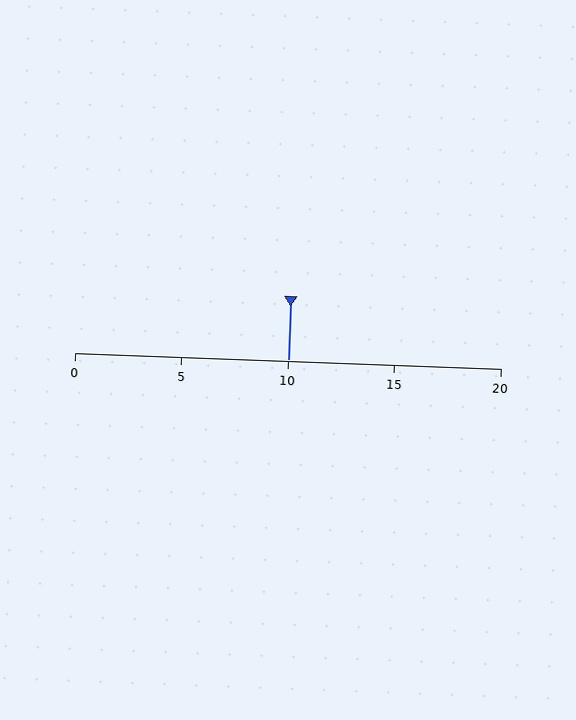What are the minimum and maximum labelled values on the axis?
The axis runs from 0 to 20.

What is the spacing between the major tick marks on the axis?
The major ticks are spaced 5 apart.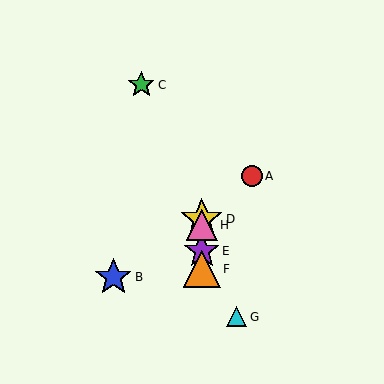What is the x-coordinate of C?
Object C is at x≈141.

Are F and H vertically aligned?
Yes, both are at x≈202.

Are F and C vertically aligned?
No, F is at x≈202 and C is at x≈141.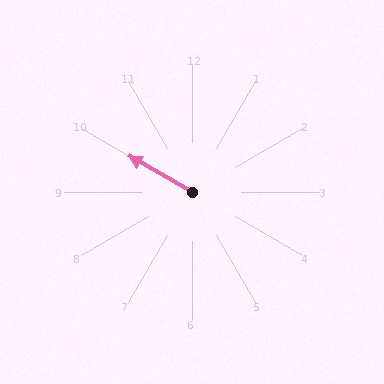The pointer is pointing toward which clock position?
Roughly 10 o'clock.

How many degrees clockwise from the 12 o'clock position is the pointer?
Approximately 300 degrees.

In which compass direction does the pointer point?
Northwest.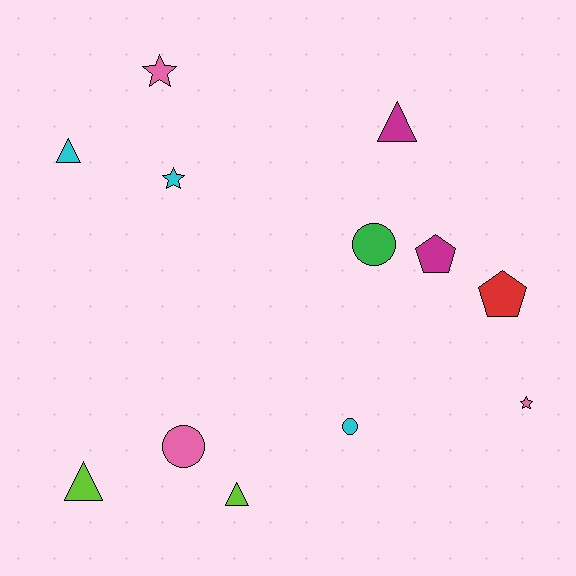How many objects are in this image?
There are 12 objects.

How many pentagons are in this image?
There are 2 pentagons.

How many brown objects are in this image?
There are no brown objects.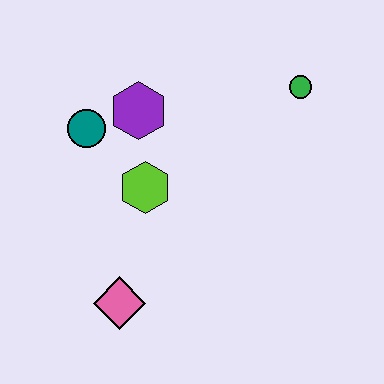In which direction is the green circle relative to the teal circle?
The green circle is to the right of the teal circle.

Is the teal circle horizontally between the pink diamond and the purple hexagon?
No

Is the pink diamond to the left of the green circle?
Yes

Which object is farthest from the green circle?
The pink diamond is farthest from the green circle.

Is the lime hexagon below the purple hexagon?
Yes